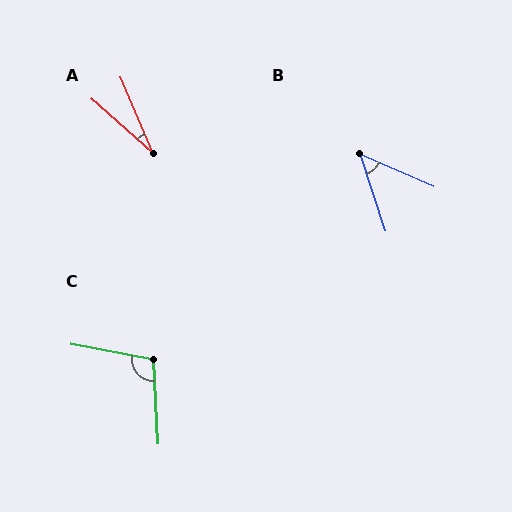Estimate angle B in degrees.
Approximately 48 degrees.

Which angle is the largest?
C, at approximately 103 degrees.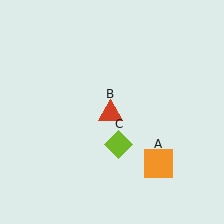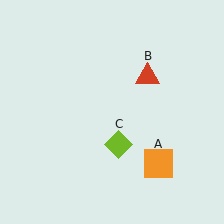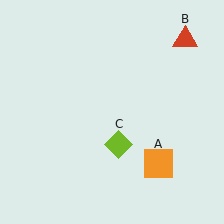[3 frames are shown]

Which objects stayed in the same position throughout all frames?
Orange square (object A) and lime diamond (object C) remained stationary.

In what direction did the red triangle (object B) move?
The red triangle (object B) moved up and to the right.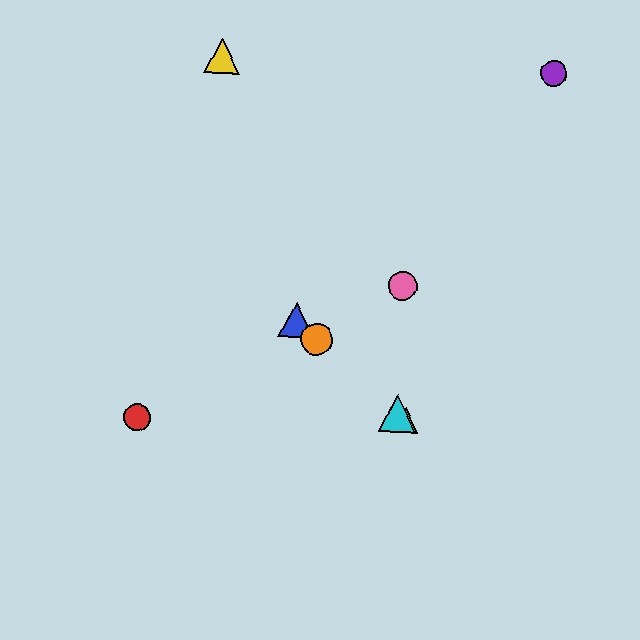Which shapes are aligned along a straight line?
The blue triangle, the green triangle, the orange circle, the cyan triangle are aligned along a straight line.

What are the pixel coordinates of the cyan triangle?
The cyan triangle is at (398, 413).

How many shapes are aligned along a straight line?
4 shapes (the blue triangle, the green triangle, the orange circle, the cyan triangle) are aligned along a straight line.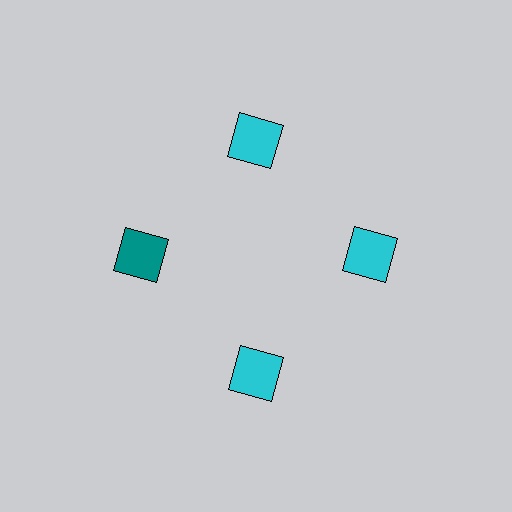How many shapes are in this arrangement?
There are 4 shapes arranged in a ring pattern.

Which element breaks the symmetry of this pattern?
The teal square at roughly the 9 o'clock position breaks the symmetry. All other shapes are cyan squares.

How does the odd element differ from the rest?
It has a different color: teal instead of cyan.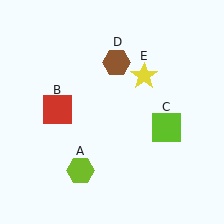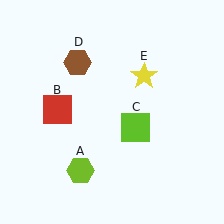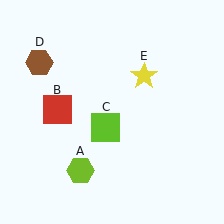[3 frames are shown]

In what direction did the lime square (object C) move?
The lime square (object C) moved left.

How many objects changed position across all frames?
2 objects changed position: lime square (object C), brown hexagon (object D).